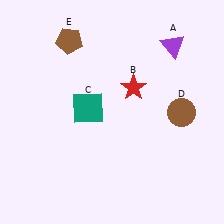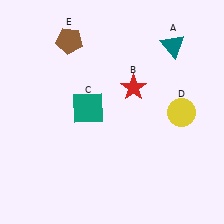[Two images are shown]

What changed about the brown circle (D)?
In Image 1, D is brown. In Image 2, it changed to yellow.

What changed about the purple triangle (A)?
In Image 1, A is purple. In Image 2, it changed to teal.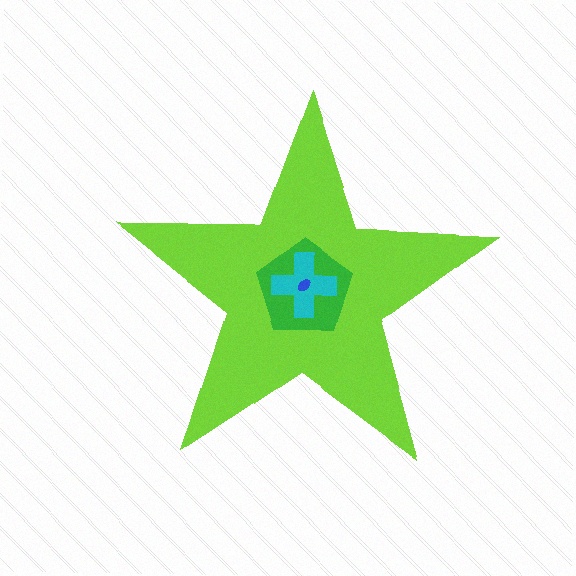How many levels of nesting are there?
4.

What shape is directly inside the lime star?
The green pentagon.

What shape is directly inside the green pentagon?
The cyan cross.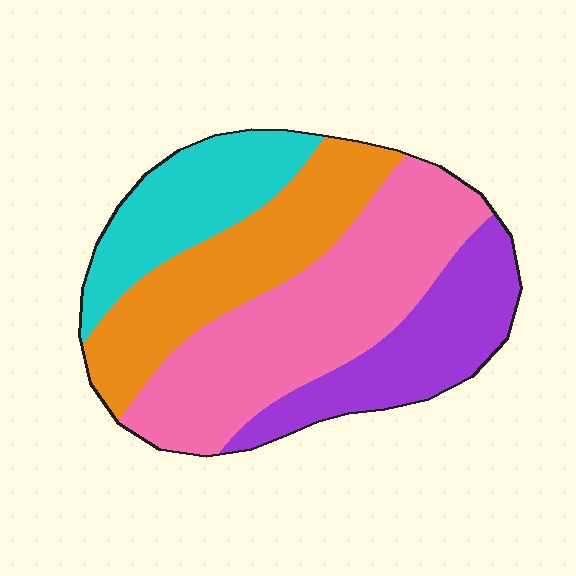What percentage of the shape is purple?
Purple takes up about one fifth (1/5) of the shape.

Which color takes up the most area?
Pink, at roughly 35%.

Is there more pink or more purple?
Pink.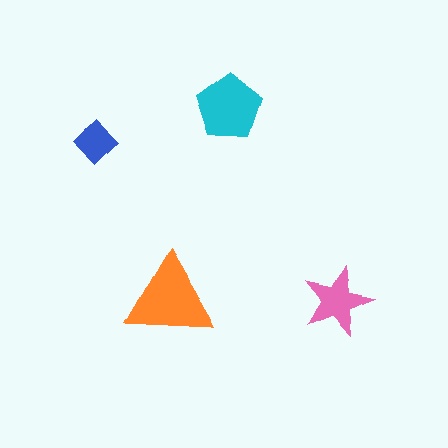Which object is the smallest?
The blue diamond.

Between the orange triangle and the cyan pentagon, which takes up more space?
The orange triangle.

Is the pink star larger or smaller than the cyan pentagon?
Smaller.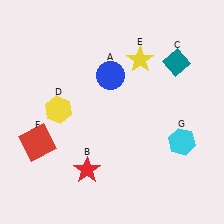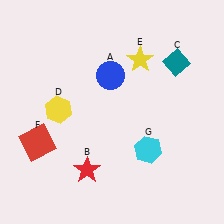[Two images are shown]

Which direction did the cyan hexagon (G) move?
The cyan hexagon (G) moved left.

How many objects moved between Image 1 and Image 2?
1 object moved between the two images.